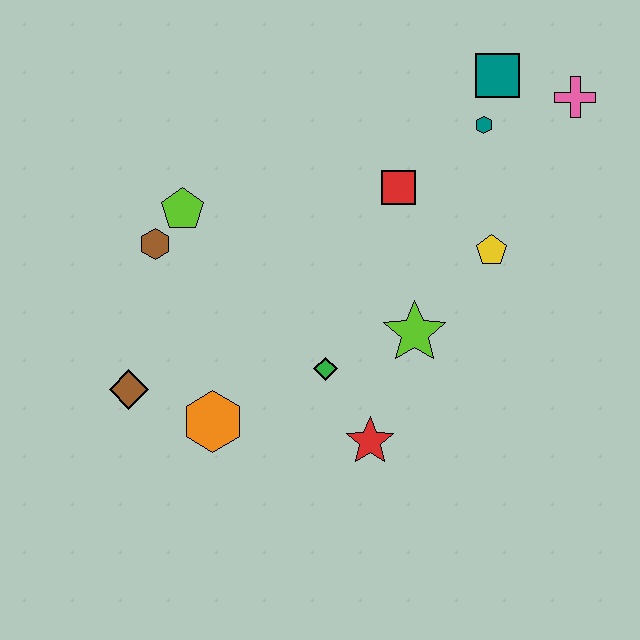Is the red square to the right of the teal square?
No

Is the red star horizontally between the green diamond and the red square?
Yes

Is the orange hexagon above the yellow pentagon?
No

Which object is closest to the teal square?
The teal hexagon is closest to the teal square.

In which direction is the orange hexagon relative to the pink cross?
The orange hexagon is to the left of the pink cross.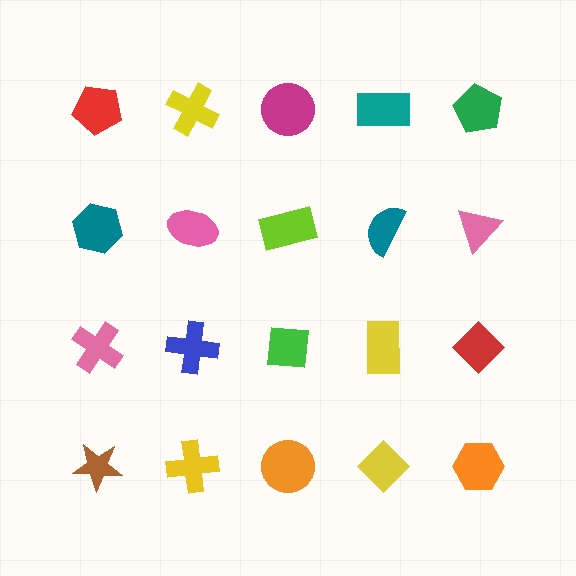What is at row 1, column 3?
A magenta circle.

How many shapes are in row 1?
5 shapes.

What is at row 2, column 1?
A teal hexagon.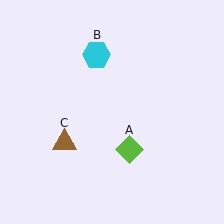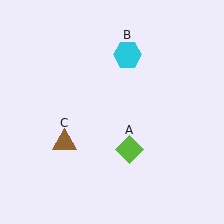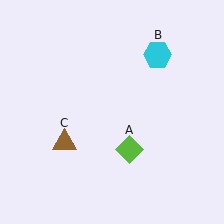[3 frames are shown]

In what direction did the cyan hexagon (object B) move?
The cyan hexagon (object B) moved right.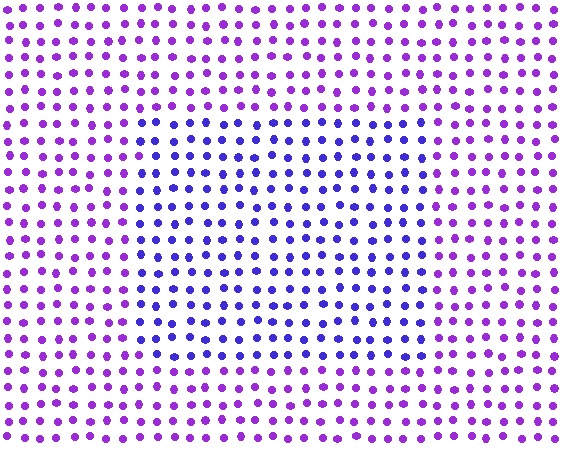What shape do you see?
I see a rectangle.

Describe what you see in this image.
The image is filled with small purple elements in a uniform arrangement. A rectangle-shaped region is visible where the elements are tinted to a slightly different hue, forming a subtle color boundary.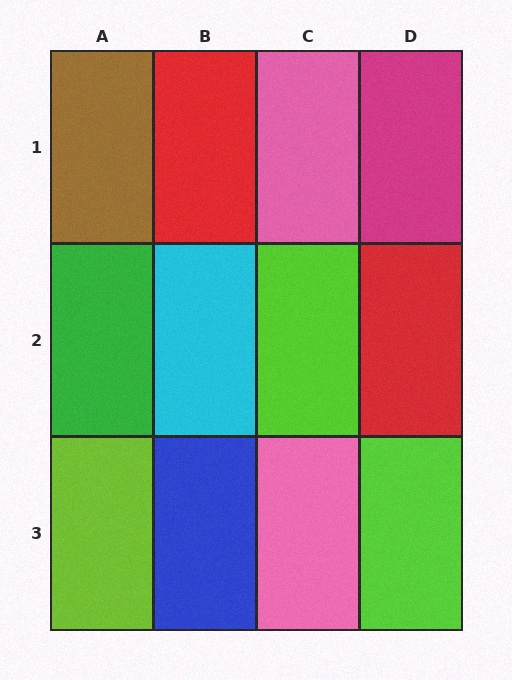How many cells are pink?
2 cells are pink.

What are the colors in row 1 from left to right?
Brown, red, pink, magenta.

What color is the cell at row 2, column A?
Green.